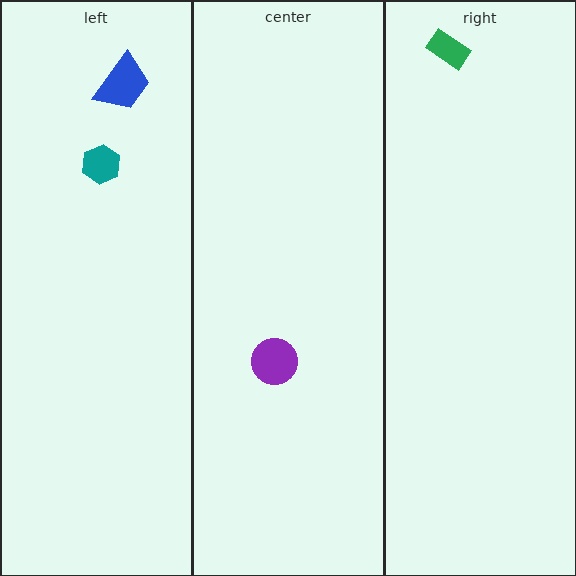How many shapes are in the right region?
1.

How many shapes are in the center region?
1.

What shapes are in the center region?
The purple circle.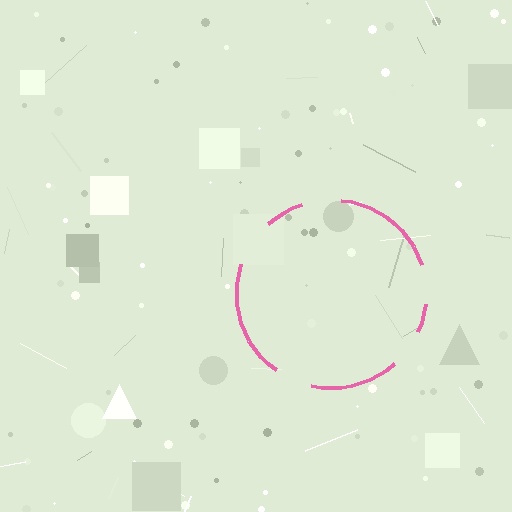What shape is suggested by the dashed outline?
The dashed outline suggests a circle.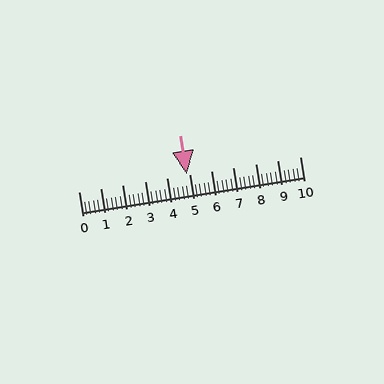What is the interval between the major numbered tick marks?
The major tick marks are spaced 1 units apart.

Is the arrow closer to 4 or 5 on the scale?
The arrow is closer to 5.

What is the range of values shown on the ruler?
The ruler shows values from 0 to 10.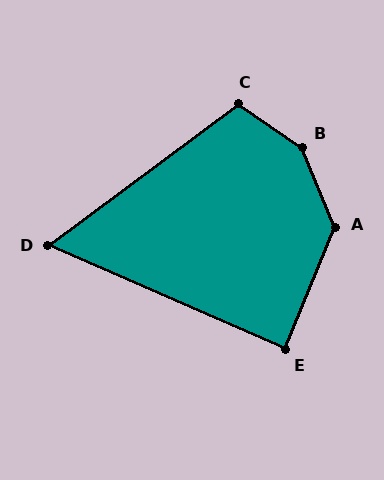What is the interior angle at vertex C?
Approximately 109 degrees (obtuse).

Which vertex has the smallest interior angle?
D, at approximately 60 degrees.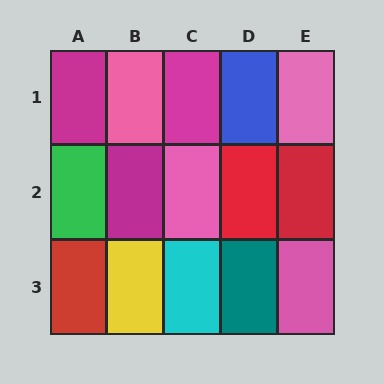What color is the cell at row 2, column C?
Pink.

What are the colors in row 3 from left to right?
Red, yellow, cyan, teal, pink.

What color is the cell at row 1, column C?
Magenta.